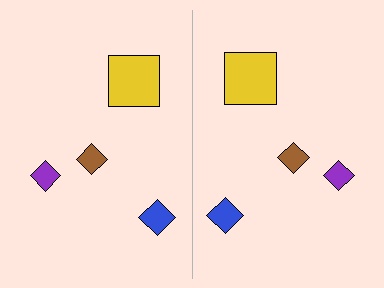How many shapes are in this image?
There are 8 shapes in this image.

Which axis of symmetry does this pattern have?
The pattern has a vertical axis of symmetry running through the center of the image.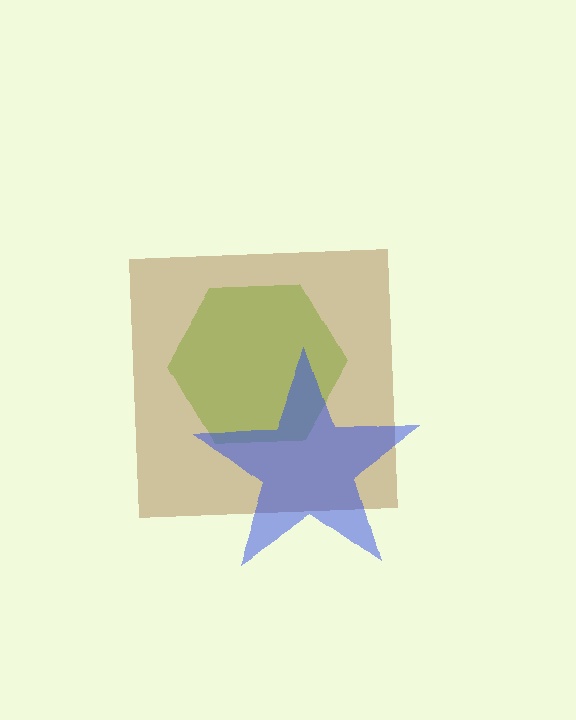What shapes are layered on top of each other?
The layered shapes are: a lime hexagon, a brown square, a blue star.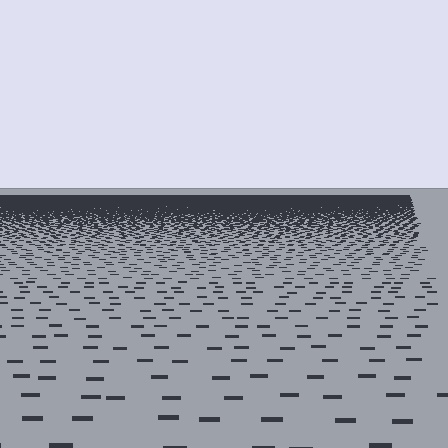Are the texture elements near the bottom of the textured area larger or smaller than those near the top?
Larger. Near the bottom, elements are closer to the viewer and appear at a bigger on-screen size.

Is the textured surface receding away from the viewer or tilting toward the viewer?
The surface is receding away from the viewer. Texture elements get smaller and denser toward the top.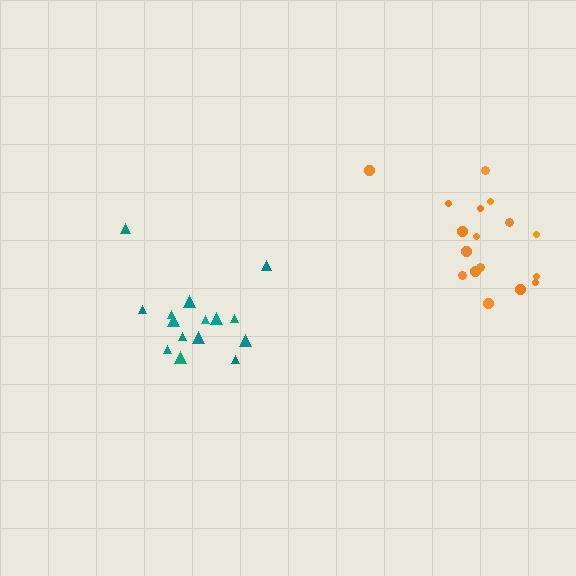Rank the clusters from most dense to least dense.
orange, teal.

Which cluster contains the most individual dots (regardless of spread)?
Orange (17).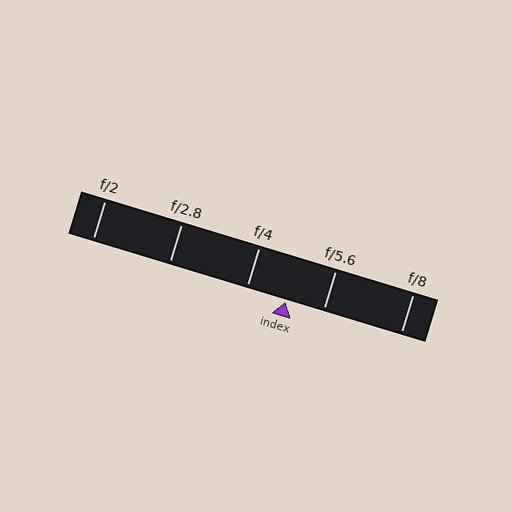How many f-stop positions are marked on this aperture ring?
There are 5 f-stop positions marked.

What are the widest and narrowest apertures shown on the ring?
The widest aperture shown is f/2 and the narrowest is f/8.